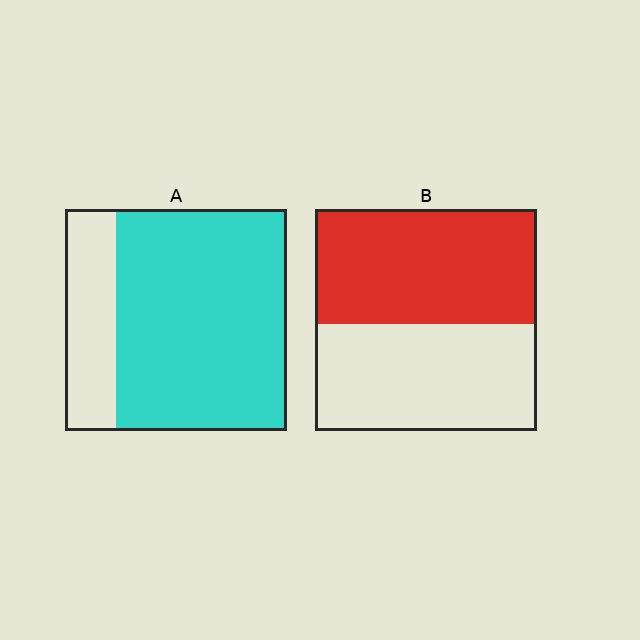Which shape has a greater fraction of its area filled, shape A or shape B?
Shape A.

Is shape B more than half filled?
Roughly half.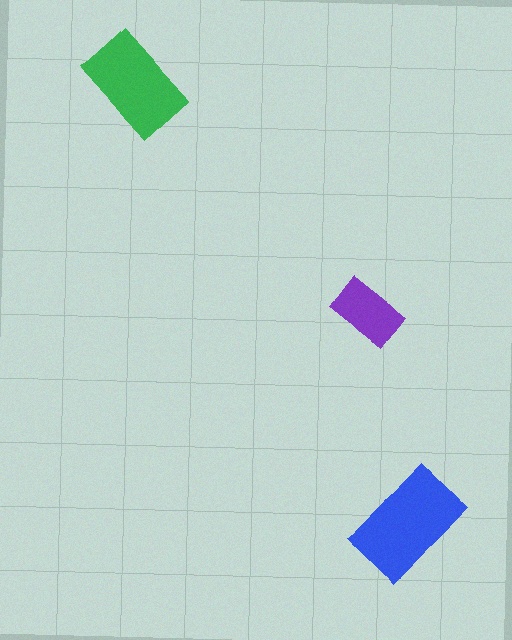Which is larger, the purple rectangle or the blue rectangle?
The blue one.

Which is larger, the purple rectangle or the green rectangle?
The green one.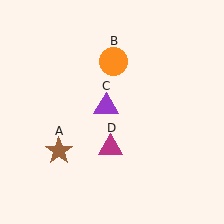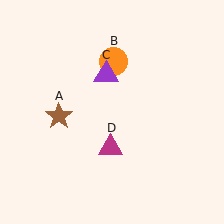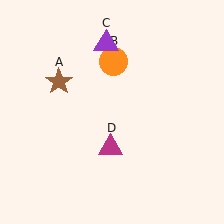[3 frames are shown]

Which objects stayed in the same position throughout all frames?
Orange circle (object B) and magenta triangle (object D) remained stationary.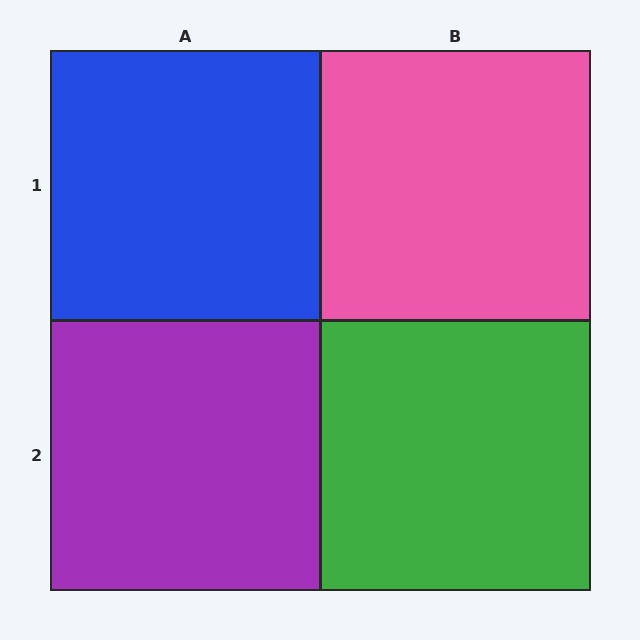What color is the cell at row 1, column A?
Blue.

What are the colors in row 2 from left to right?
Purple, green.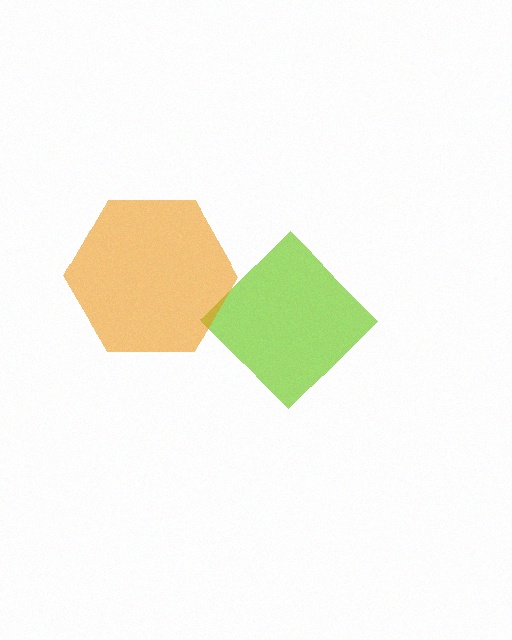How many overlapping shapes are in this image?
There are 2 overlapping shapes in the image.